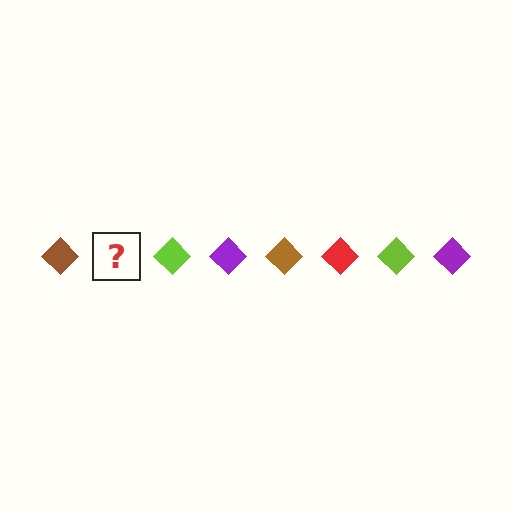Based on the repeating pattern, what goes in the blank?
The blank should be a red diamond.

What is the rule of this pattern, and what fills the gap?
The rule is that the pattern cycles through brown, red, lime, purple diamonds. The gap should be filled with a red diamond.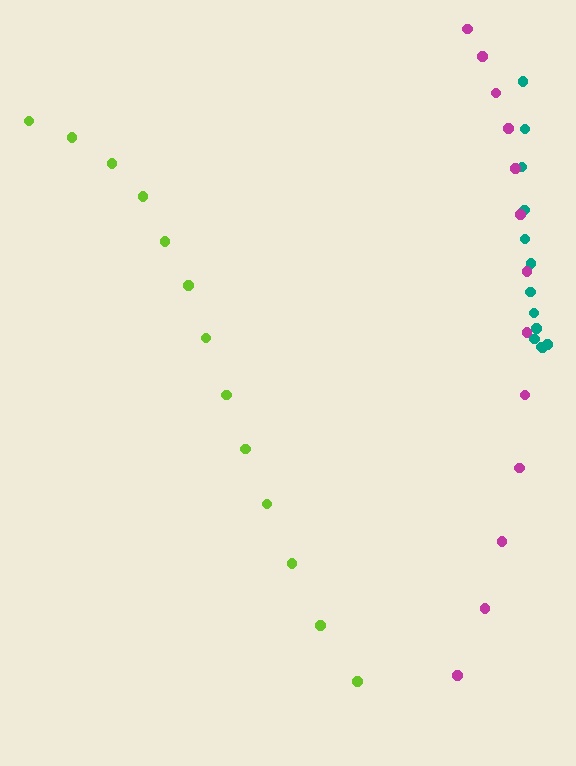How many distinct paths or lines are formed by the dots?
There are 3 distinct paths.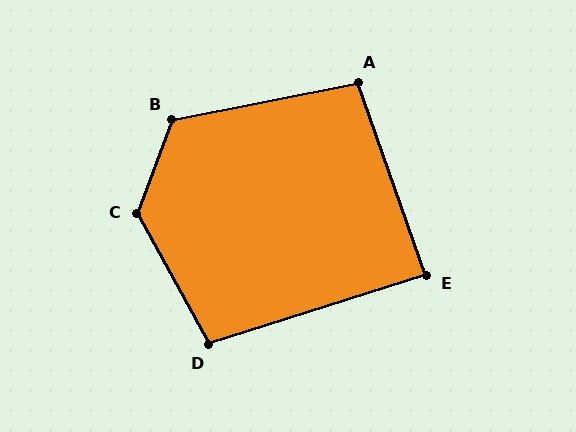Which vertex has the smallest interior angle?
E, at approximately 88 degrees.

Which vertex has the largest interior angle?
C, at approximately 131 degrees.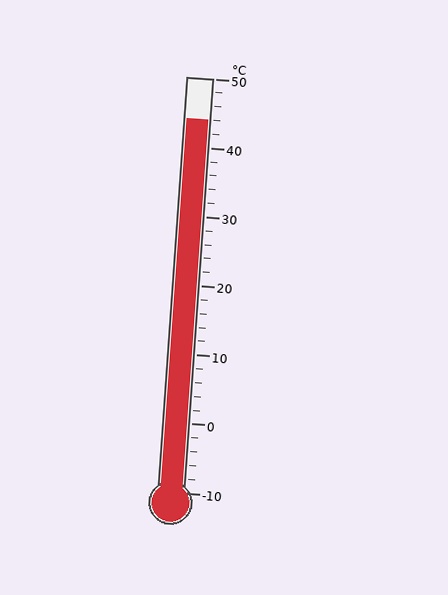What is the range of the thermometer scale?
The thermometer scale ranges from -10°C to 50°C.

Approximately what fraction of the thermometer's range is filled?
The thermometer is filled to approximately 90% of its range.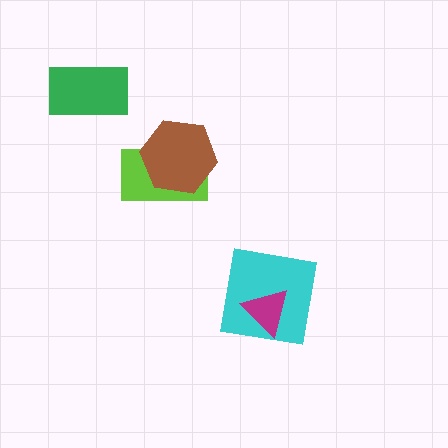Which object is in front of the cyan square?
The magenta triangle is in front of the cyan square.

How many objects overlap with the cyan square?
1 object overlaps with the cyan square.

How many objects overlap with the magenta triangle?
1 object overlaps with the magenta triangle.